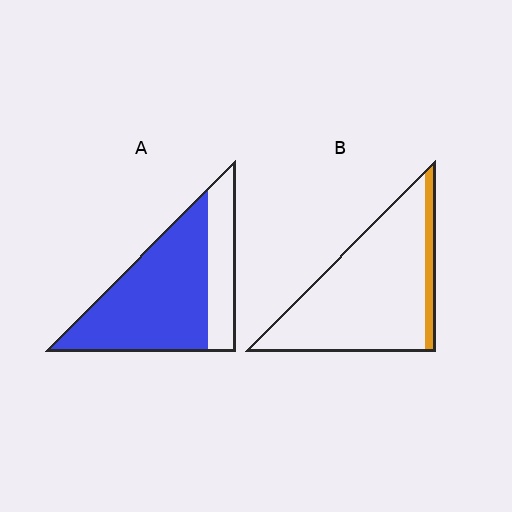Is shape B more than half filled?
No.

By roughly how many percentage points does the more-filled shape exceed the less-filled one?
By roughly 60 percentage points (A over B).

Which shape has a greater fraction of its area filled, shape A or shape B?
Shape A.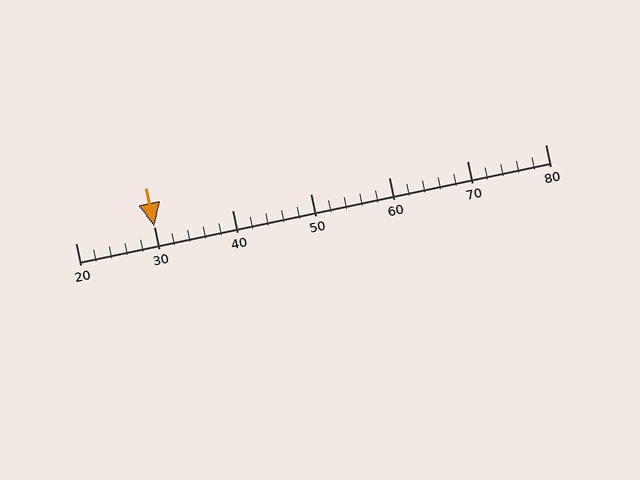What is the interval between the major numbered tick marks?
The major tick marks are spaced 10 units apart.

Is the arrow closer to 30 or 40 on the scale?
The arrow is closer to 30.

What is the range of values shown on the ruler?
The ruler shows values from 20 to 80.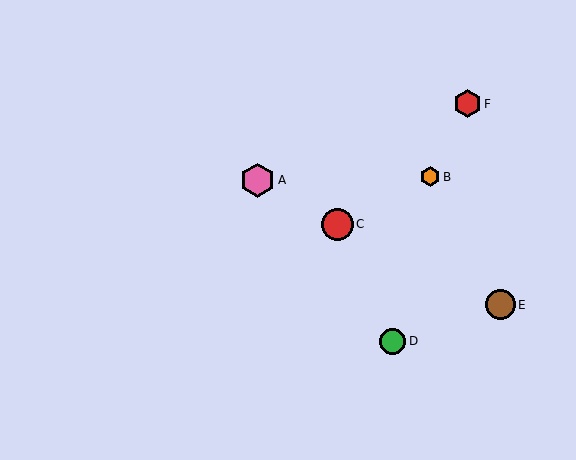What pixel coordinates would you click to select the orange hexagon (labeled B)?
Click at (430, 177) to select the orange hexagon B.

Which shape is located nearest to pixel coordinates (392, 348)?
The green circle (labeled D) at (393, 341) is nearest to that location.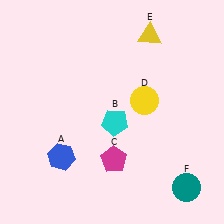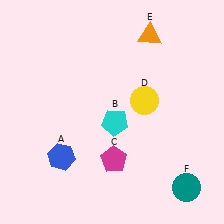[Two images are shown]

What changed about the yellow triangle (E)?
In Image 1, E is yellow. In Image 2, it changed to orange.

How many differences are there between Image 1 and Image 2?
There is 1 difference between the two images.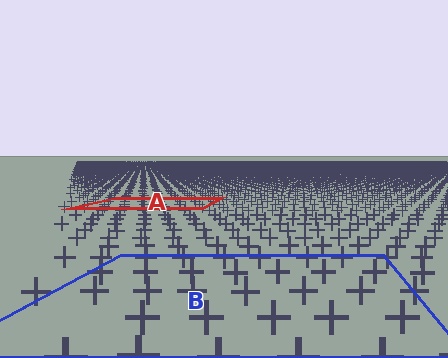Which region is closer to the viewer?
Region B is closer. The texture elements there are larger and more spread out.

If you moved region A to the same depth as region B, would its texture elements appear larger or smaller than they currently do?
They would appear larger. At a closer depth, the same texture elements are projected at a bigger on-screen size.